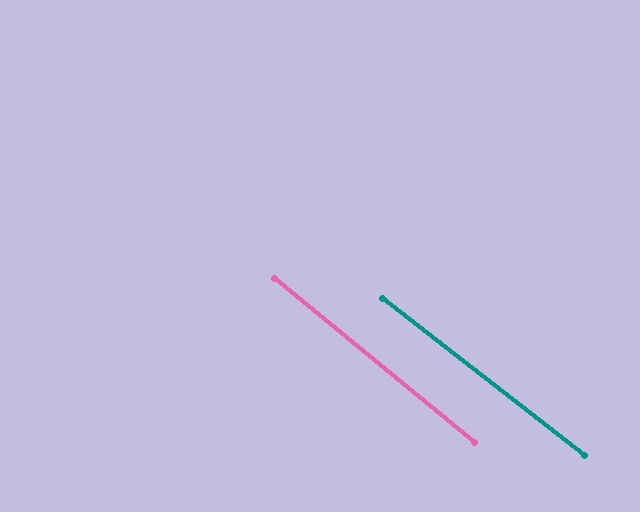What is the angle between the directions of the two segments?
Approximately 1 degree.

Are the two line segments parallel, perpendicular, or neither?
Parallel — their directions differ by only 1.4°.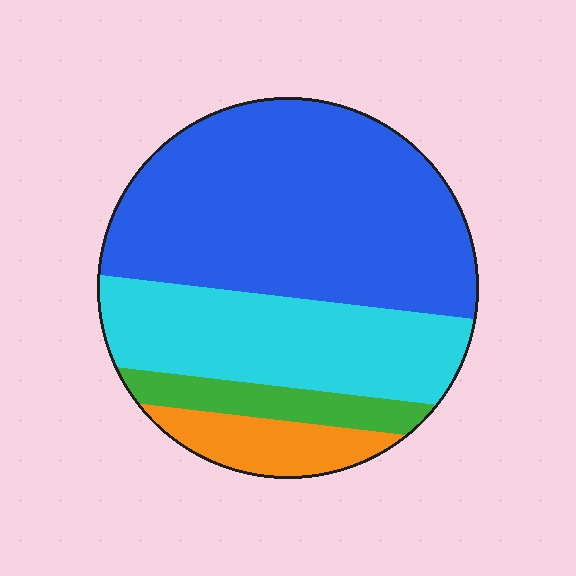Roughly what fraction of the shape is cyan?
Cyan covers about 30% of the shape.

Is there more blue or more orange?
Blue.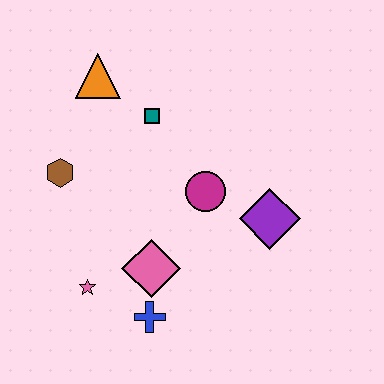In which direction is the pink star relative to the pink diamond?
The pink star is to the left of the pink diamond.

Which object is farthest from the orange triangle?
The blue cross is farthest from the orange triangle.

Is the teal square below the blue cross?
No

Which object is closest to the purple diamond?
The magenta circle is closest to the purple diamond.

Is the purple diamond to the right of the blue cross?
Yes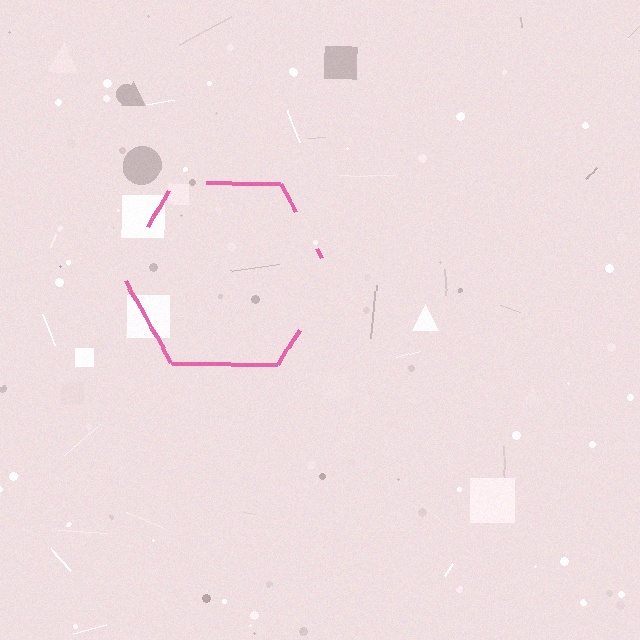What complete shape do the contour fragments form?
The contour fragments form a hexagon.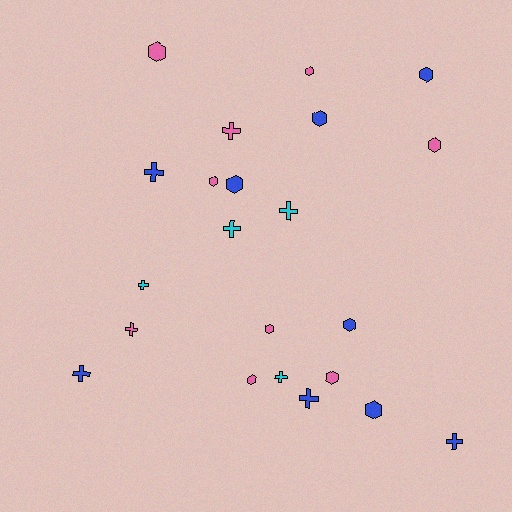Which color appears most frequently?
Pink, with 9 objects.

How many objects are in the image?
There are 22 objects.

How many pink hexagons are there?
There are 7 pink hexagons.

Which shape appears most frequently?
Hexagon, with 12 objects.